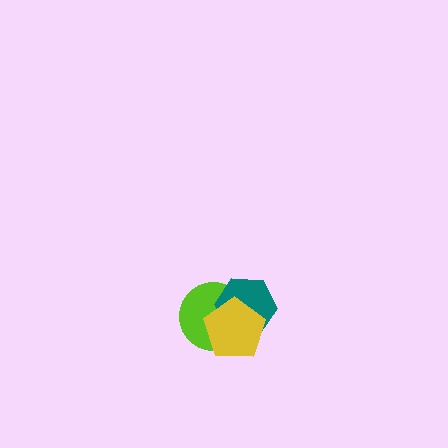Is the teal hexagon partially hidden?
Yes, it is partially covered by another shape.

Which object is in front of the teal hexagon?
The yellow pentagon is in front of the teal hexagon.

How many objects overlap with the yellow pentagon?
2 objects overlap with the yellow pentagon.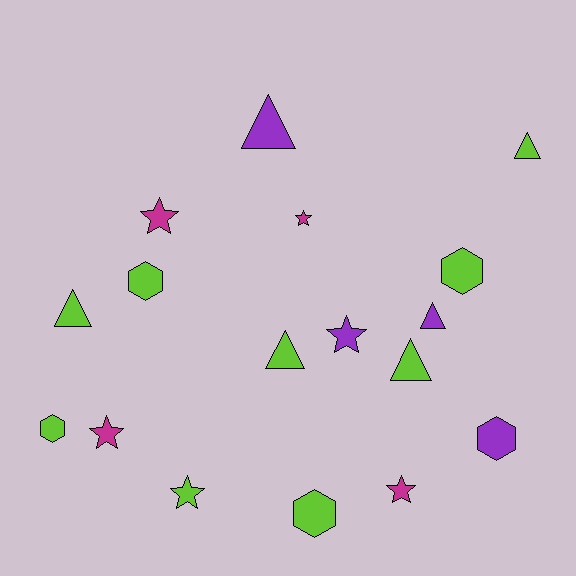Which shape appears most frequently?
Triangle, with 6 objects.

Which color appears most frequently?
Lime, with 9 objects.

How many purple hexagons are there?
There is 1 purple hexagon.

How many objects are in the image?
There are 17 objects.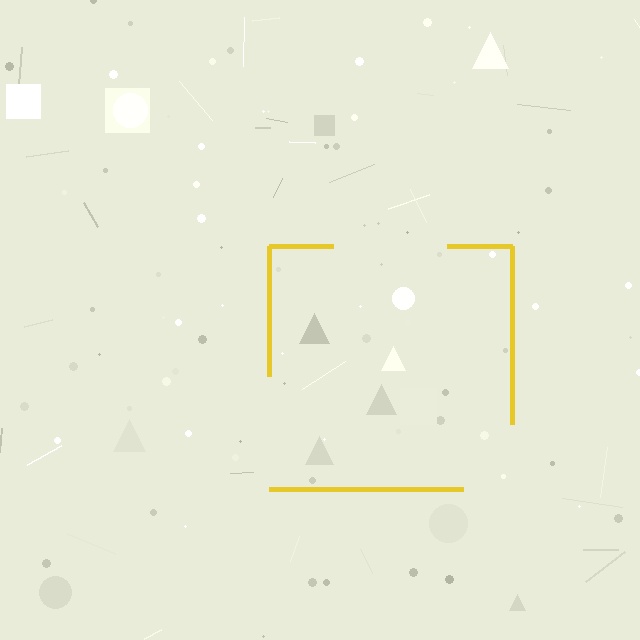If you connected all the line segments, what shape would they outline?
They would outline a square.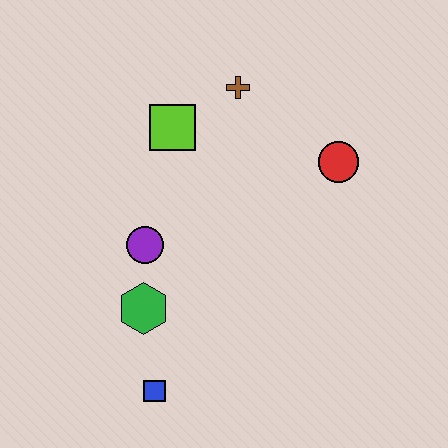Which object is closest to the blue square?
The green hexagon is closest to the blue square.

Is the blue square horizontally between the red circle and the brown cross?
No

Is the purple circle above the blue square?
Yes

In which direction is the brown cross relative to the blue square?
The brown cross is above the blue square.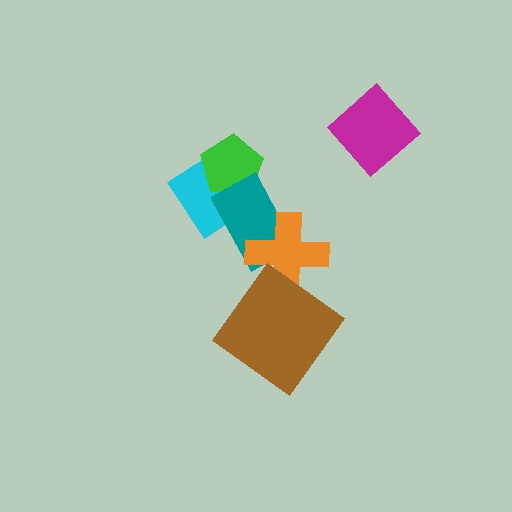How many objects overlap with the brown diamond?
1 object overlaps with the brown diamond.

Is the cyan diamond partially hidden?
Yes, it is partially covered by another shape.